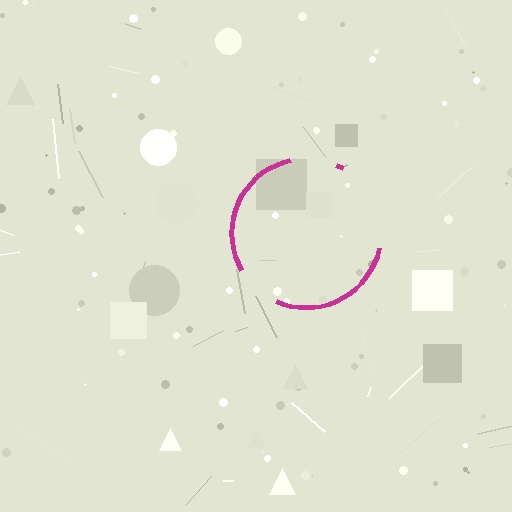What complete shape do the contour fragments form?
The contour fragments form a circle.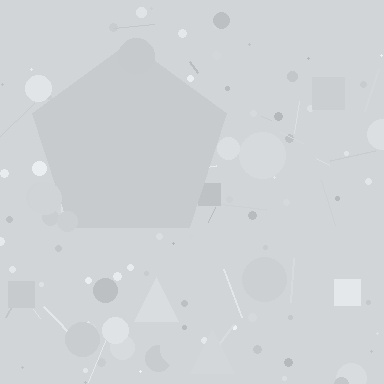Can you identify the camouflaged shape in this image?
The camouflaged shape is a pentagon.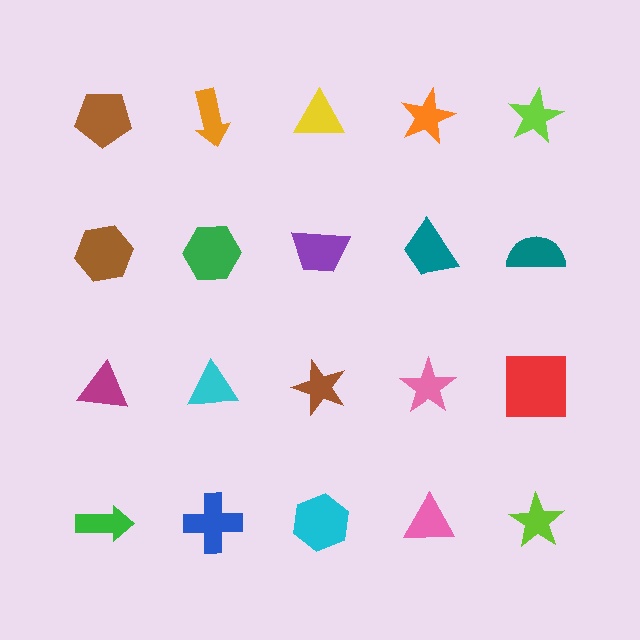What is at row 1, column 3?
A yellow triangle.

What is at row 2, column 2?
A green hexagon.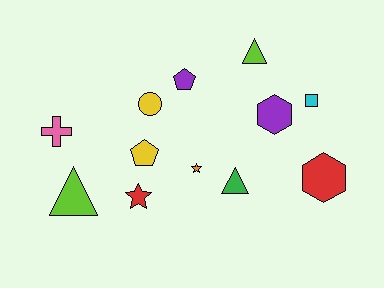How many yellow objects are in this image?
There are 2 yellow objects.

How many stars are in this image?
There are 2 stars.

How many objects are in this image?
There are 12 objects.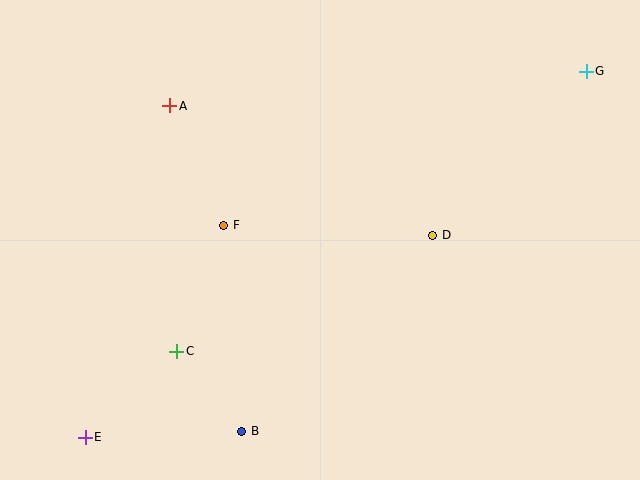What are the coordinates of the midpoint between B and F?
The midpoint between B and F is at (233, 328).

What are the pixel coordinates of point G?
Point G is at (586, 71).